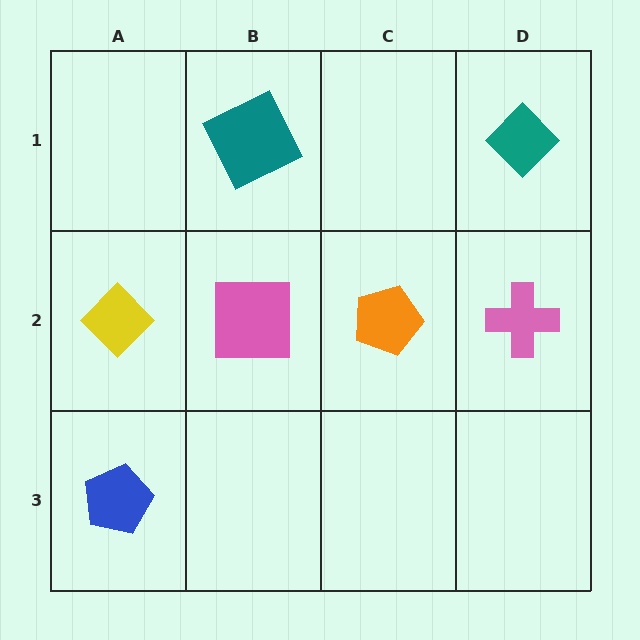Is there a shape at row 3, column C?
No, that cell is empty.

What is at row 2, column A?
A yellow diamond.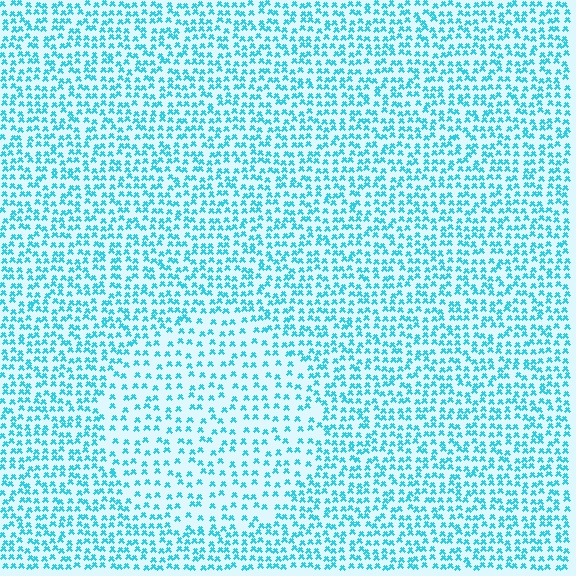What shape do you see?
I see a circle.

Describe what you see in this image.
The image contains small cyan elements arranged at two different densities. A circle-shaped region is visible where the elements are less densely packed than the surrounding area.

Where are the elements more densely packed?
The elements are more densely packed outside the circle boundary.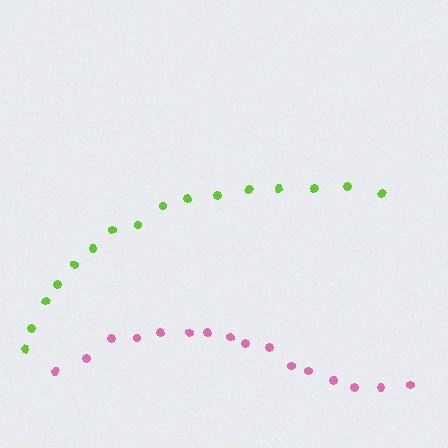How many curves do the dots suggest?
There are 2 distinct paths.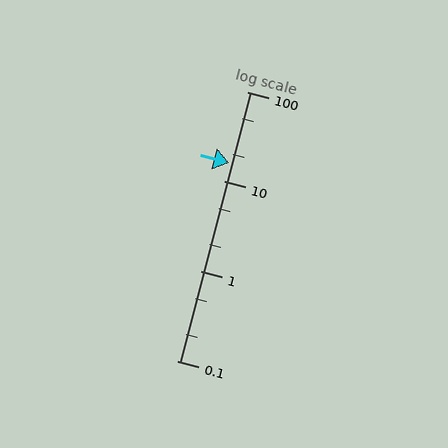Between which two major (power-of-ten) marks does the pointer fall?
The pointer is between 10 and 100.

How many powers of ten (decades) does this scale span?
The scale spans 3 decades, from 0.1 to 100.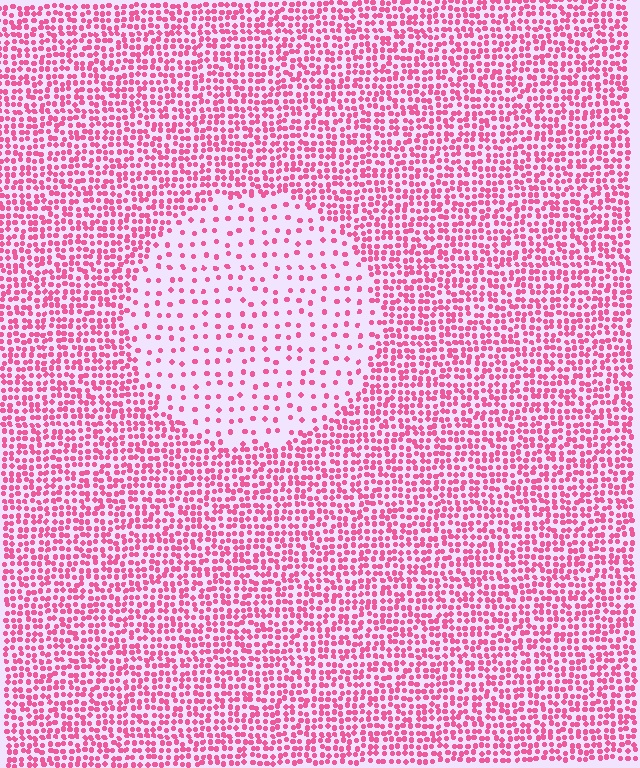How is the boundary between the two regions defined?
The boundary is defined by a change in element density (approximately 2.9x ratio). All elements are the same color, size, and shape.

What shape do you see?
I see a circle.